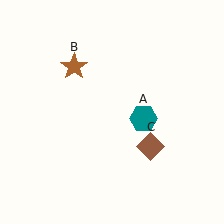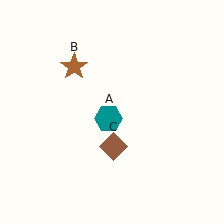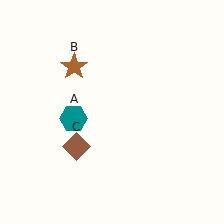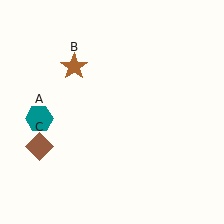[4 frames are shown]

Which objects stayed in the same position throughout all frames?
Brown star (object B) remained stationary.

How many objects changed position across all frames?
2 objects changed position: teal hexagon (object A), brown diamond (object C).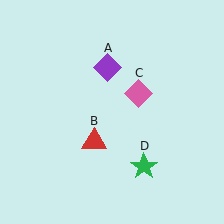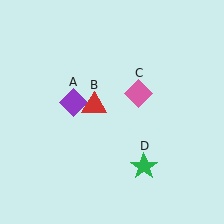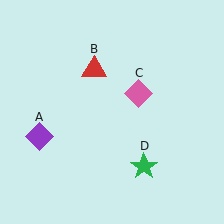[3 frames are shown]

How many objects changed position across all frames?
2 objects changed position: purple diamond (object A), red triangle (object B).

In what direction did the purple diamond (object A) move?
The purple diamond (object A) moved down and to the left.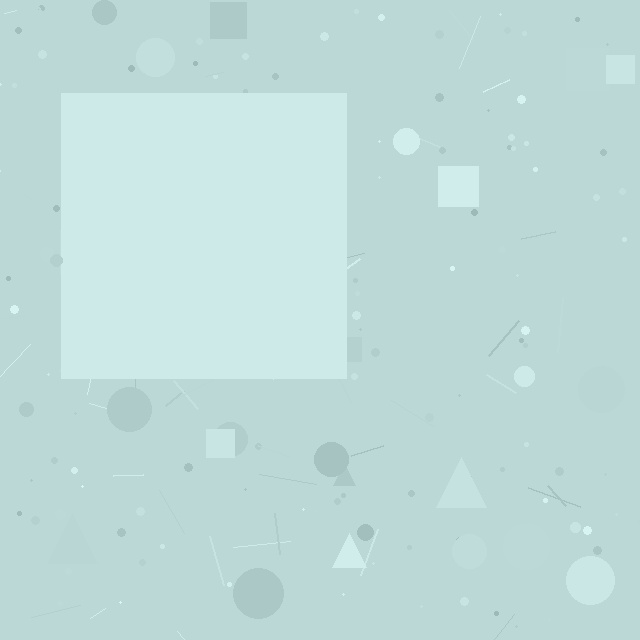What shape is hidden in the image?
A square is hidden in the image.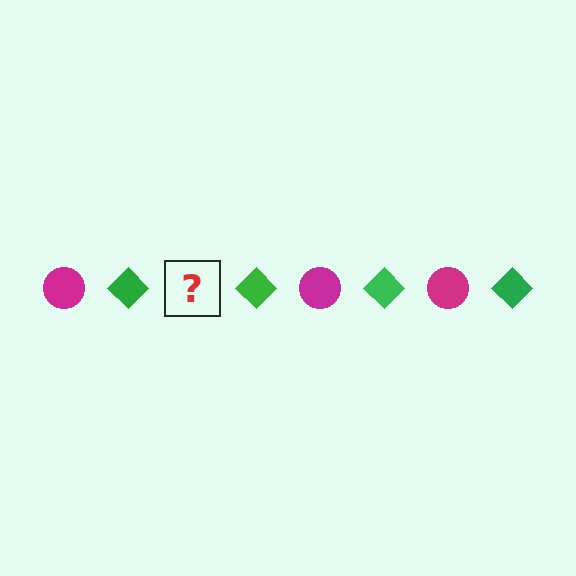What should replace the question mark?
The question mark should be replaced with a magenta circle.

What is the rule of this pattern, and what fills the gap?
The rule is that the pattern alternates between magenta circle and green diamond. The gap should be filled with a magenta circle.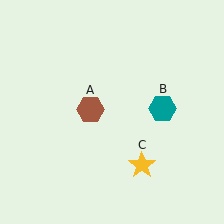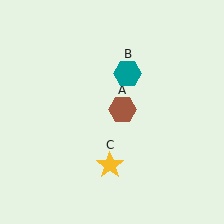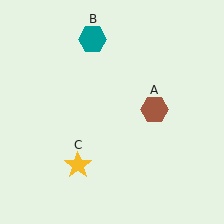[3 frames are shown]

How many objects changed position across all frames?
3 objects changed position: brown hexagon (object A), teal hexagon (object B), yellow star (object C).